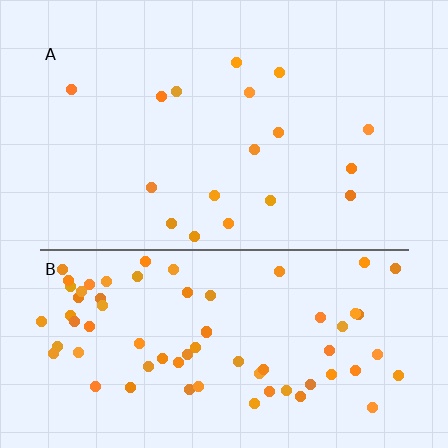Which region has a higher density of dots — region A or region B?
B (the bottom).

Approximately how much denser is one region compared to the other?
Approximately 4.2× — region B over region A.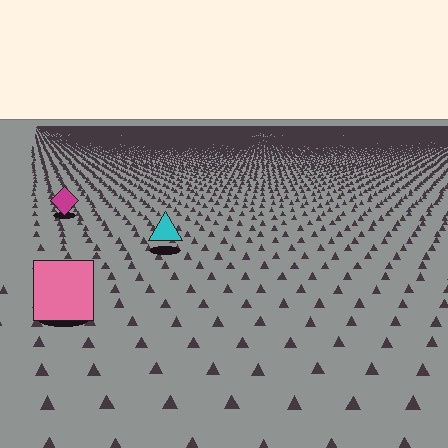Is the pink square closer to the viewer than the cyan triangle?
Yes. The pink square is closer — you can tell from the texture gradient: the ground texture is coarser near it.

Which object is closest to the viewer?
The pink square is closest. The texture marks near it are larger and more spread out.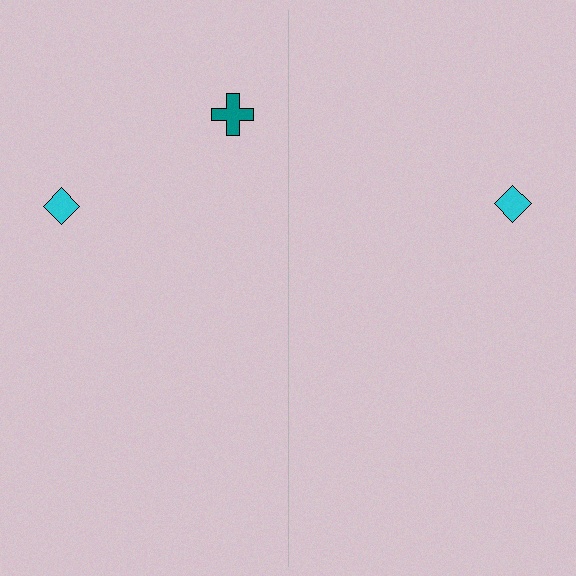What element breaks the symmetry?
A teal cross is missing from the right side.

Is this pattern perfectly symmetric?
No, the pattern is not perfectly symmetric. A teal cross is missing from the right side.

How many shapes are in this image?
There are 3 shapes in this image.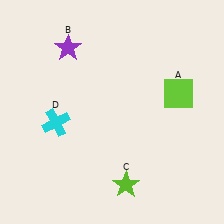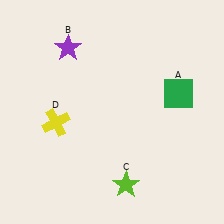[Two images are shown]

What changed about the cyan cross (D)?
In Image 1, D is cyan. In Image 2, it changed to yellow.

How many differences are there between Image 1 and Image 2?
There are 2 differences between the two images.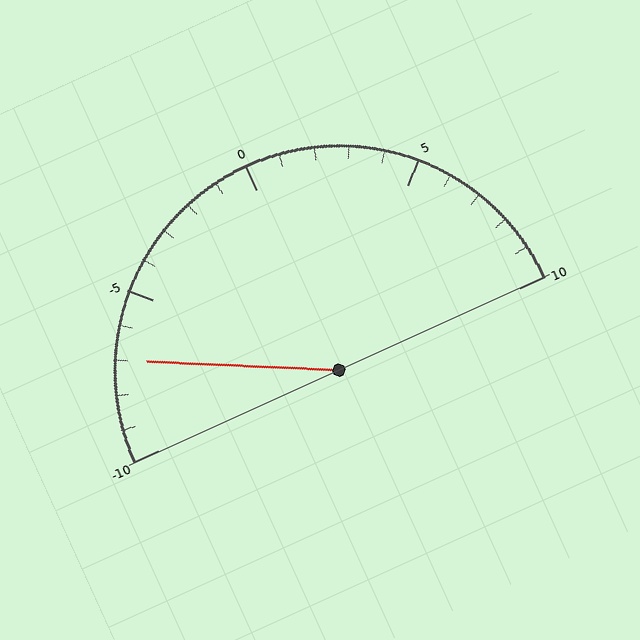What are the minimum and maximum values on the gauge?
The gauge ranges from -10 to 10.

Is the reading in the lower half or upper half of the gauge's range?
The reading is in the lower half of the range (-10 to 10).